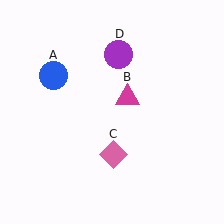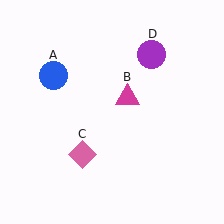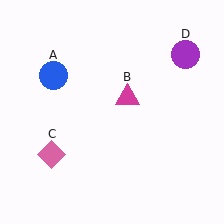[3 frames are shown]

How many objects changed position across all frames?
2 objects changed position: pink diamond (object C), purple circle (object D).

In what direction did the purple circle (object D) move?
The purple circle (object D) moved right.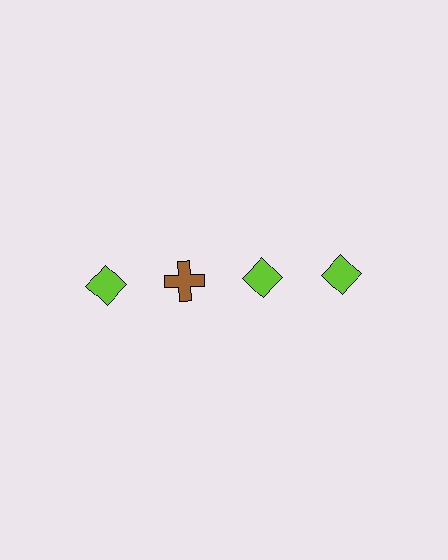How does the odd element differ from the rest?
It differs in both color (brown instead of lime) and shape (cross instead of diamond).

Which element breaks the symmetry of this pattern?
The brown cross in the top row, second from left column breaks the symmetry. All other shapes are lime diamonds.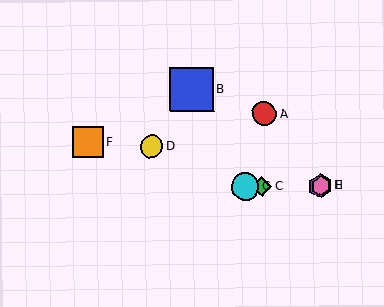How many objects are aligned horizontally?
4 objects (C, E, G, H) are aligned horizontally.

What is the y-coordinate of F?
Object F is at y≈143.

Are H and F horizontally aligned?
No, H is at y≈186 and F is at y≈143.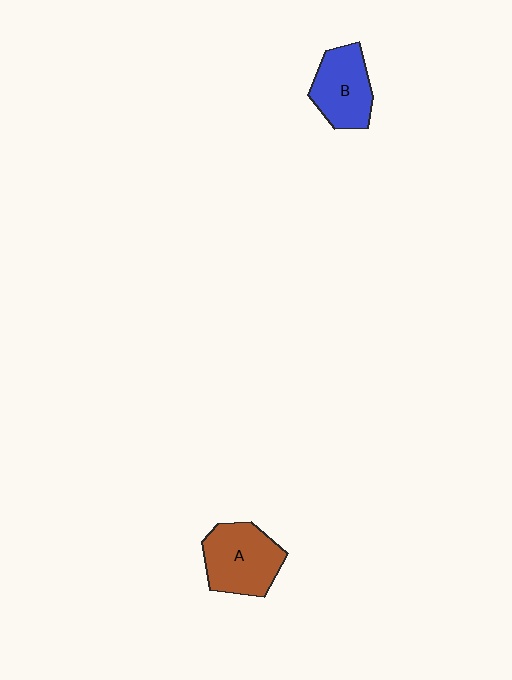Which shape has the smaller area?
Shape B (blue).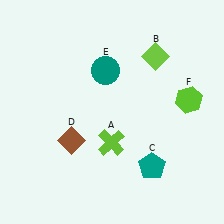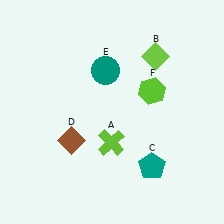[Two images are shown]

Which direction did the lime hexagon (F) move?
The lime hexagon (F) moved left.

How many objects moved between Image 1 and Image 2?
1 object moved between the two images.